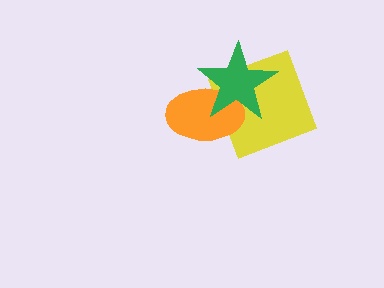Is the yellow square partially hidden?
Yes, it is partially covered by another shape.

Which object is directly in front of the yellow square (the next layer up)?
The orange ellipse is directly in front of the yellow square.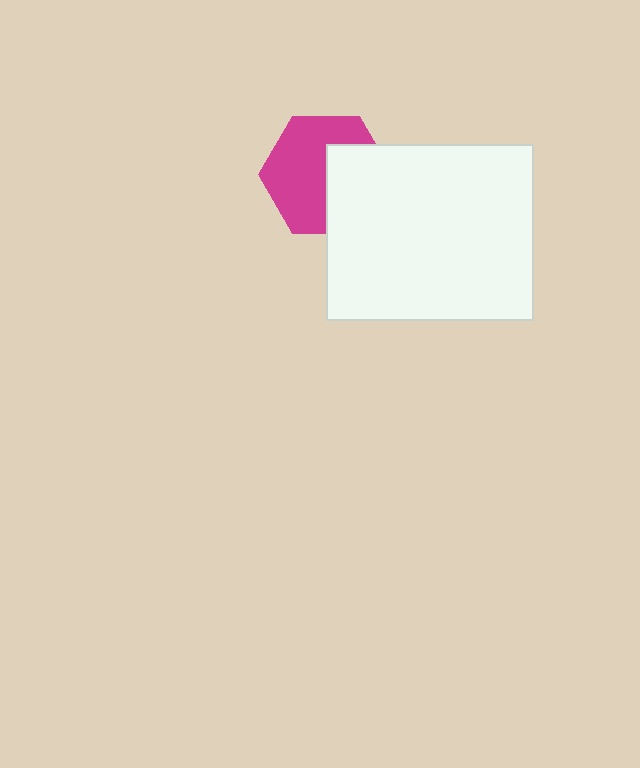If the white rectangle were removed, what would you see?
You would see the complete magenta hexagon.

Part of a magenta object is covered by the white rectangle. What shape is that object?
It is a hexagon.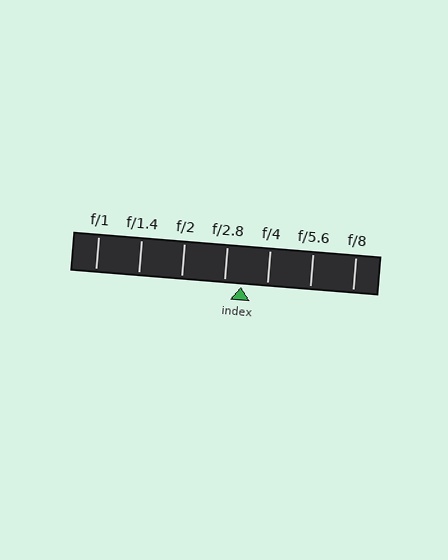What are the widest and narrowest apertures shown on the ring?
The widest aperture shown is f/1 and the narrowest is f/8.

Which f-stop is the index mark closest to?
The index mark is closest to f/2.8.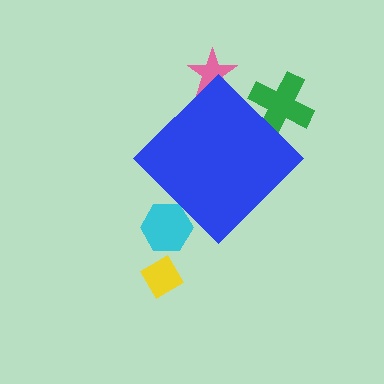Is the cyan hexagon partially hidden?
Yes, the cyan hexagon is partially hidden behind the blue diamond.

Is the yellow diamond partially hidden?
No, the yellow diamond is fully visible.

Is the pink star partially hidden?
Yes, the pink star is partially hidden behind the blue diamond.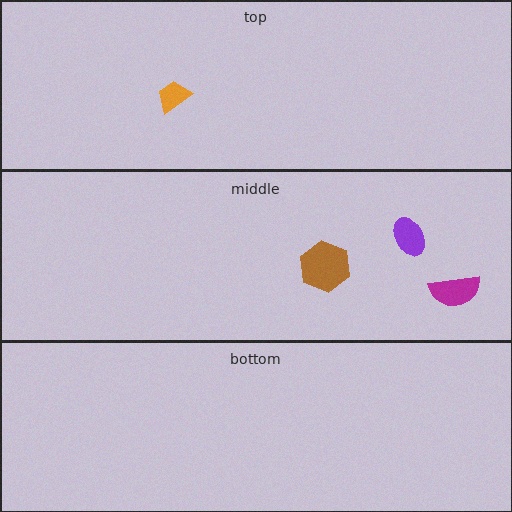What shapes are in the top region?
The orange trapezoid.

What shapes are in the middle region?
The magenta semicircle, the brown hexagon, the purple ellipse.